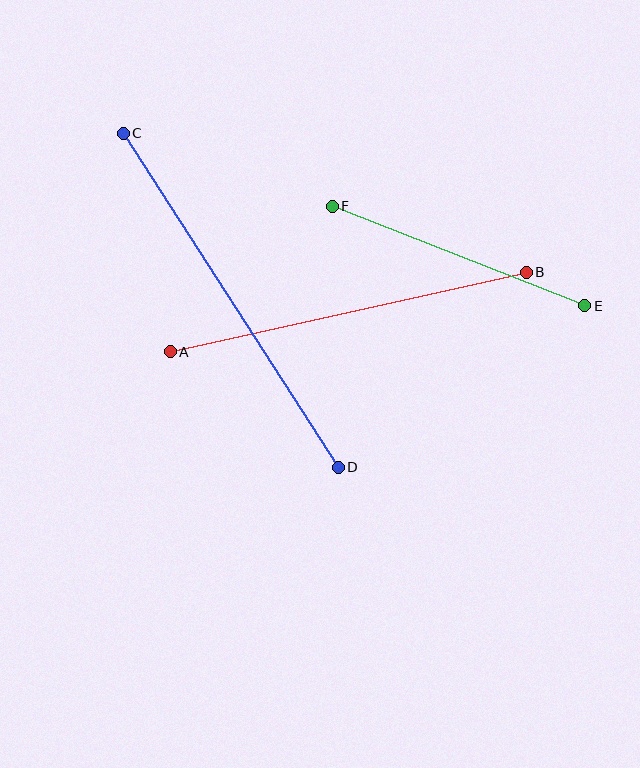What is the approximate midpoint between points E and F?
The midpoint is at approximately (458, 256) pixels.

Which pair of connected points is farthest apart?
Points C and D are farthest apart.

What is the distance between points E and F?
The distance is approximately 271 pixels.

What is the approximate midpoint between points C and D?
The midpoint is at approximately (231, 300) pixels.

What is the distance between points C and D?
The distance is approximately 397 pixels.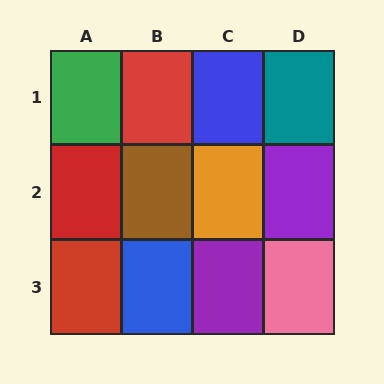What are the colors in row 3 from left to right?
Red, blue, purple, pink.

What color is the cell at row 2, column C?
Orange.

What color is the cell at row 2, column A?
Red.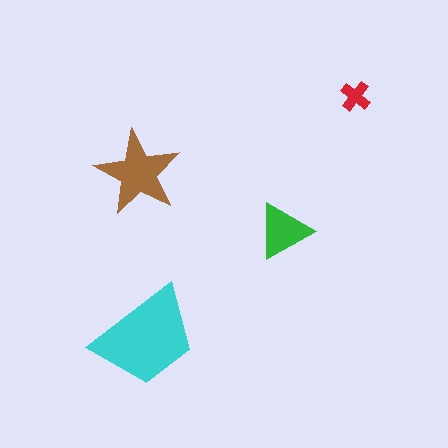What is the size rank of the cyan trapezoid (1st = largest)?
1st.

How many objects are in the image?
There are 4 objects in the image.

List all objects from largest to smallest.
The cyan trapezoid, the brown star, the green triangle, the red cross.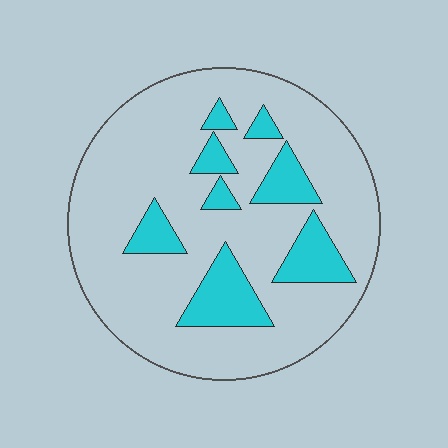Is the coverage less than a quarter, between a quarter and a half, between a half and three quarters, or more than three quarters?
Less than a quarter.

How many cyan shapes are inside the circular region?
8.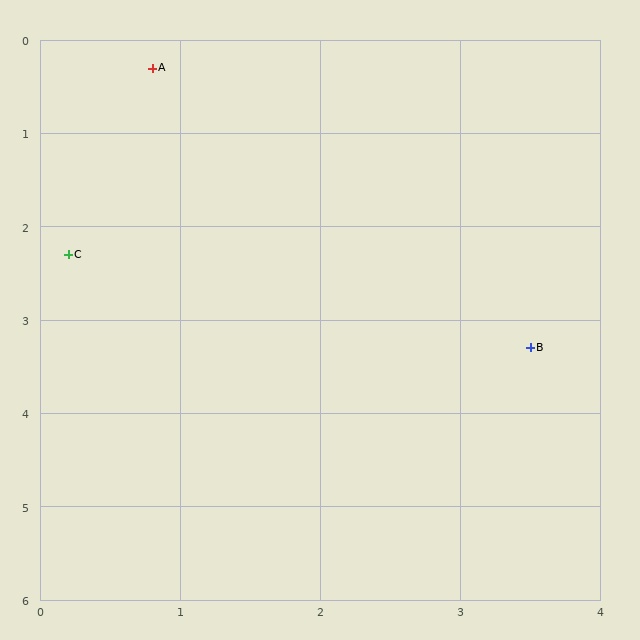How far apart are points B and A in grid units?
Points B and A are about 4.0 grid units apart.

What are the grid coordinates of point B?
Point B is at approximately (3.5, 3.3).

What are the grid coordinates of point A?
Point A is at approximately (0.8, 0.3).